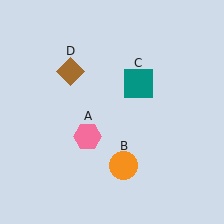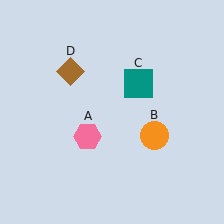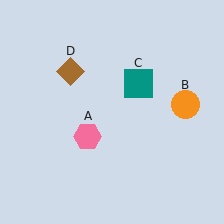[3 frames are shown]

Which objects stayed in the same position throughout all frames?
Pink hexagon (object A) and teal square (object C) and brown diamond (object D) remained stationary.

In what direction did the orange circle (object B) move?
The orange circle (object B) moved up and to the right.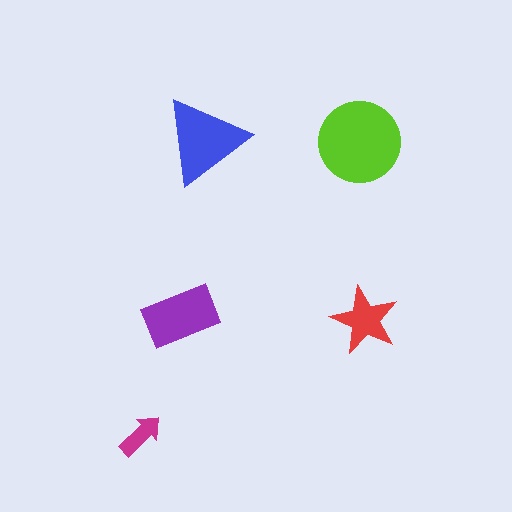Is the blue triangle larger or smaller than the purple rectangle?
Larger.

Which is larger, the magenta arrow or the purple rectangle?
The purple rectangle.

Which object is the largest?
The lime circle.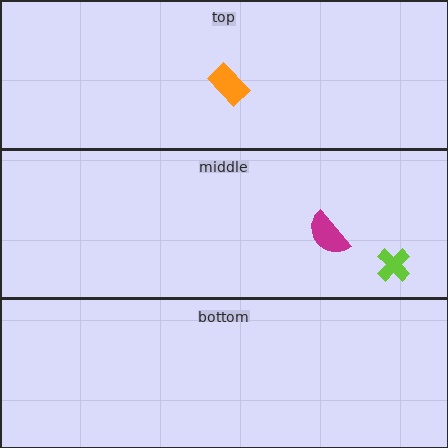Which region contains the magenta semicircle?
The middle region.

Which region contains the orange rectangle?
The top region.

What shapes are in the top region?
The orange rectangle.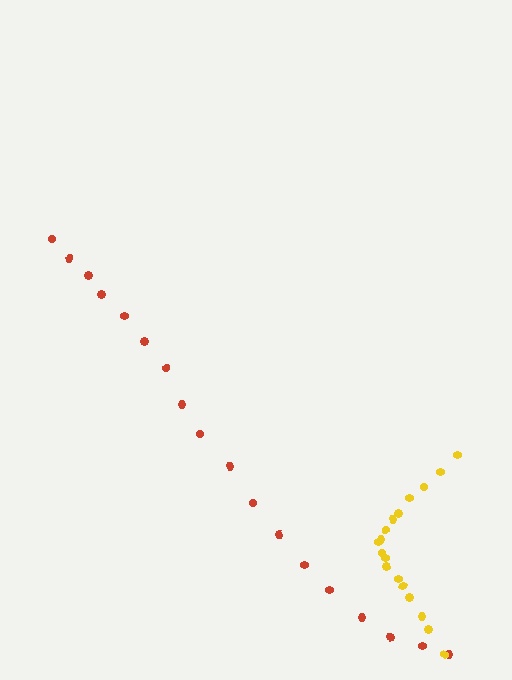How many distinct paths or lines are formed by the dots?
There are 2 distinct paths.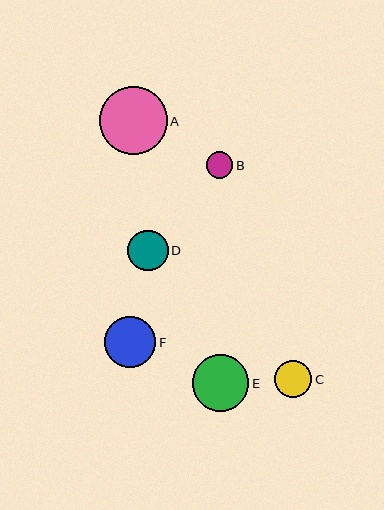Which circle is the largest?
Circle A is the largest with a size of approximately 68 pixels.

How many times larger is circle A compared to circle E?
Circle A is approximately 1.2 times the size of circle E.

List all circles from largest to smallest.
From largest to smallest: A, E, F, D, C, B.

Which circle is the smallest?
Circle B is the smallest with a size of approximately 27 pixels.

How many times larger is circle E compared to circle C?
Circle E is approximately 1.5 times the size of circle C.